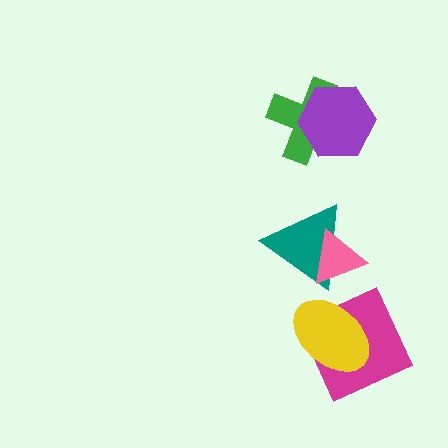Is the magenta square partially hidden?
Yes, it is partially covered by another shape.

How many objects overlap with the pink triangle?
1 object overlaps with the pink triangle.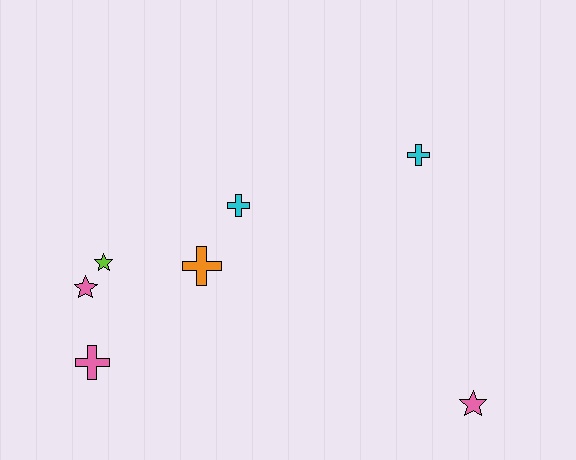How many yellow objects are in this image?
There are no yellow objects.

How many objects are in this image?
There are 7 objects.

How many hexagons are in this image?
There are no hexagons.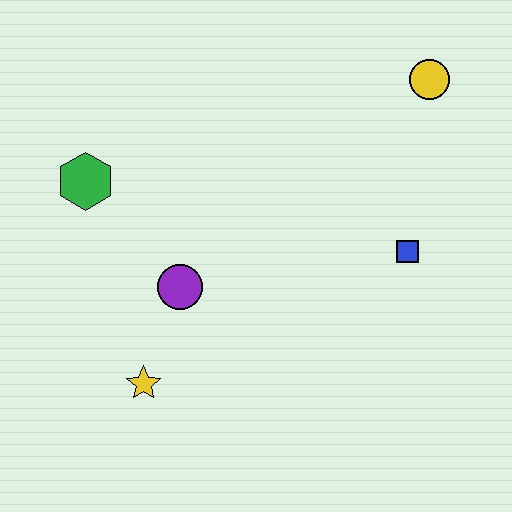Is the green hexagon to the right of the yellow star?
No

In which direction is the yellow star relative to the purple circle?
The yellow star is below the purple circle.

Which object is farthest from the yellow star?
The yellow circle is farthest from the yellow star.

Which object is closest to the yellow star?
The purple circle is closest to the yellow star.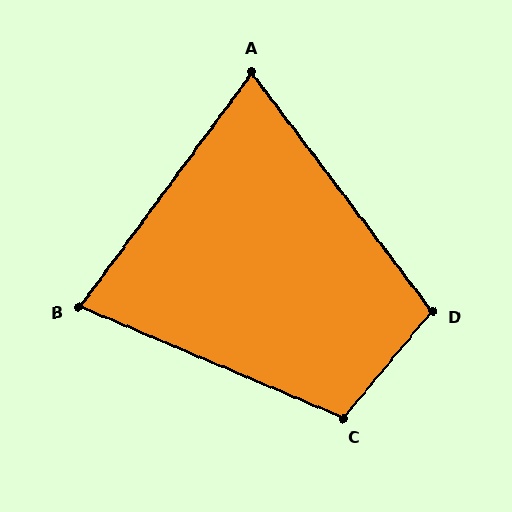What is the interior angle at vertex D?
Approximately 103 degrees (obtuse).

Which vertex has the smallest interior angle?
A, at approximately 73 degrees.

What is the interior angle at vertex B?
Approximately 77 degrees (acute).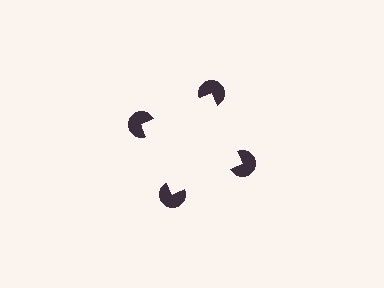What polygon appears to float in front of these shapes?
An illusory square — its edges are inferred from the aligned wedge cuts in the pac-man discs, not physically drawn.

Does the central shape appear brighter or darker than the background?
It typically appears slightly brighter than the background, even though no actual brightness change is drawn.